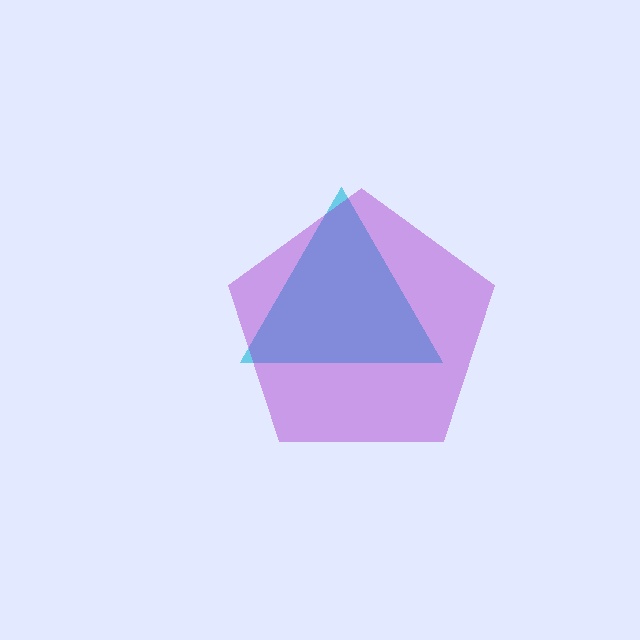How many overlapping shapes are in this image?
There are 2 overlapping shapes in the image.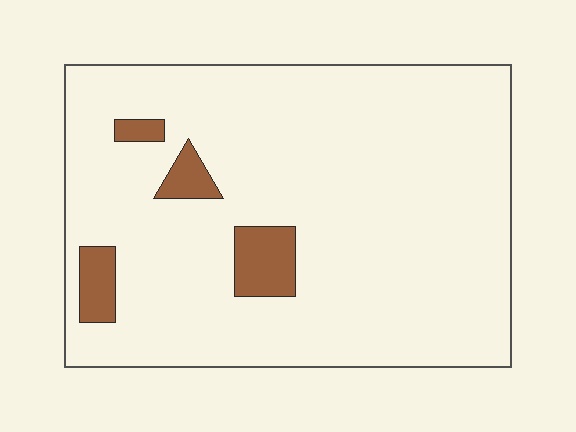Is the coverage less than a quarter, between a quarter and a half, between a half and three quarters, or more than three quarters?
Less than a quarter.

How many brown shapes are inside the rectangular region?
4.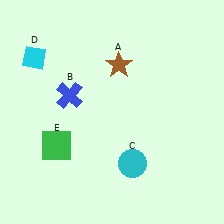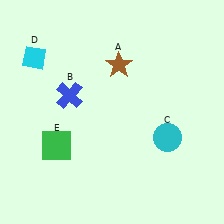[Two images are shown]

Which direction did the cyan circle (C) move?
The cyan circle (C) moved right.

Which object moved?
The cyan circle (C) moved right.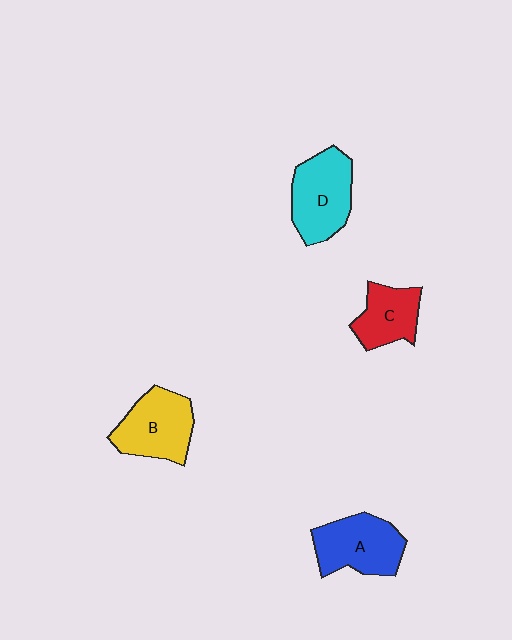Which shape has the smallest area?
Shape C (red).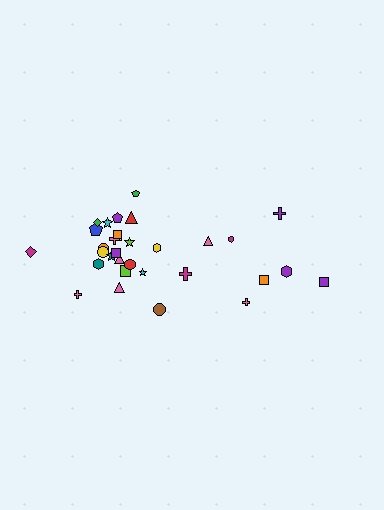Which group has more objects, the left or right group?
The left group.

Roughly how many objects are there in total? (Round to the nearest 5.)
Roughly 30 objects in total.